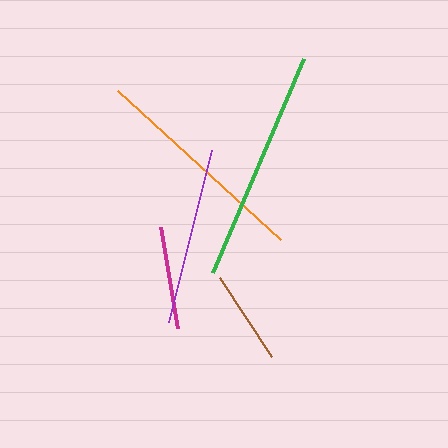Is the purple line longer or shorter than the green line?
The green line is longer than the purple line.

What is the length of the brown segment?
The brown segment is approximately 95 pixels long.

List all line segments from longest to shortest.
From longest to shortest: green, orange, purple, magenta, brown.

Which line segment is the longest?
The green line is the longest at approximately 232 pixels.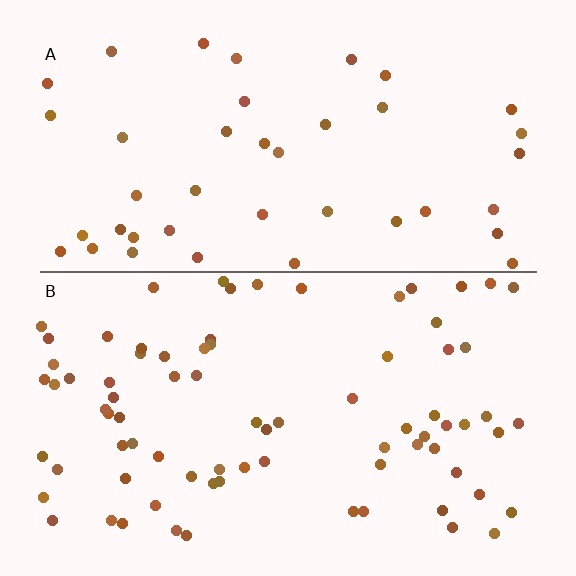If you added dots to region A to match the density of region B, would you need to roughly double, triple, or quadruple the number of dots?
Approximately double.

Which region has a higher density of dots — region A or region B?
B (the bottom).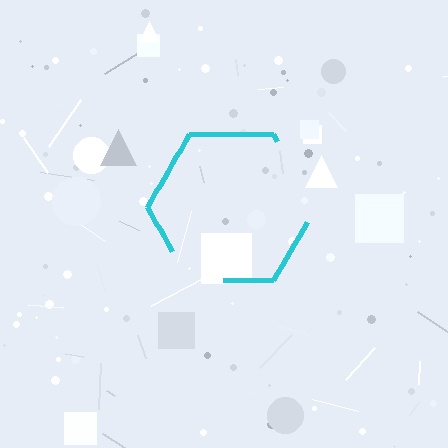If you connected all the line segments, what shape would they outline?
They would outline a hexagon.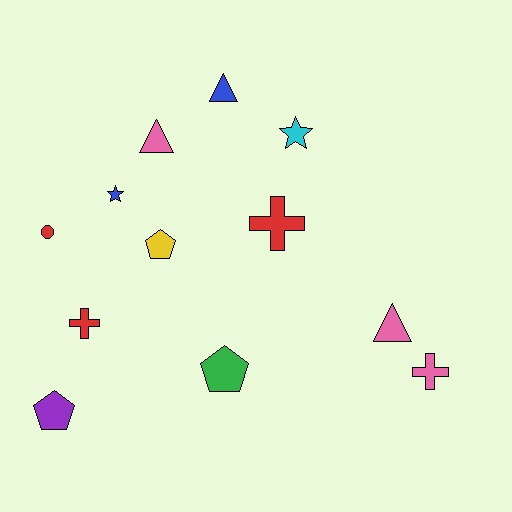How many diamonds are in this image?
There are no diamonds.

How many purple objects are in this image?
There is 1 purple object.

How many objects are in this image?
There are 12 objects.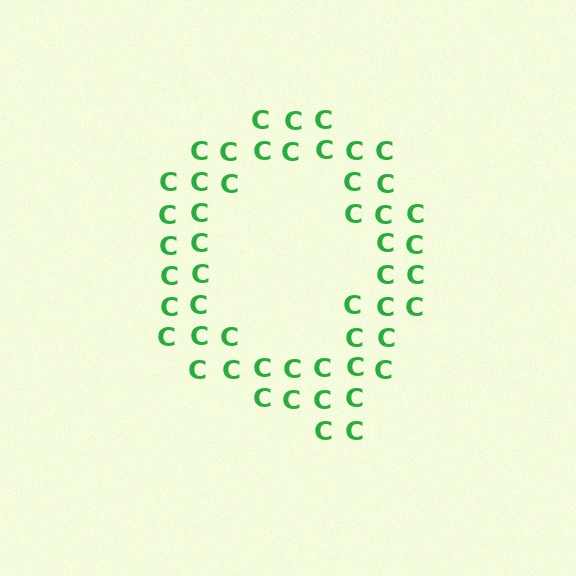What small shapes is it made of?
It is made of small letter C's.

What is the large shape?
The large shape is the letter Q.